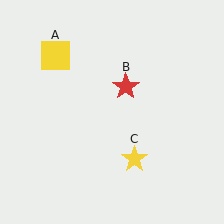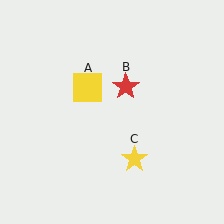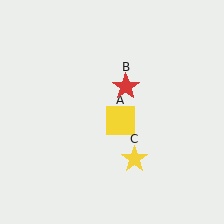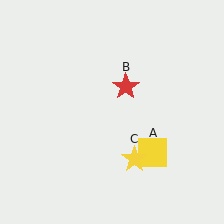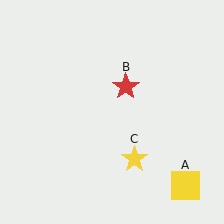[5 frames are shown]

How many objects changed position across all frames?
1 object changed position: yellow square (object A).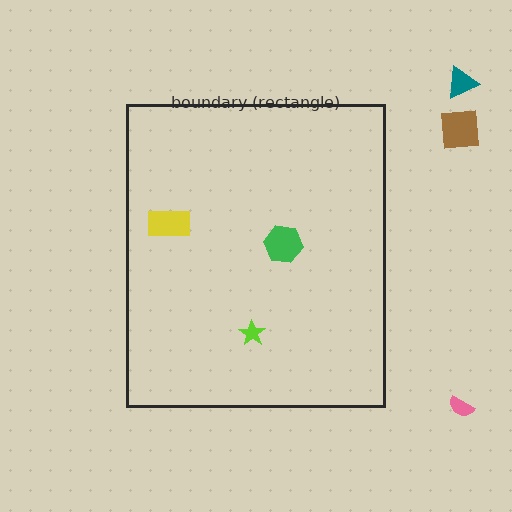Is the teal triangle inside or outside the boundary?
Outside.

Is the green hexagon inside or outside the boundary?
Inside.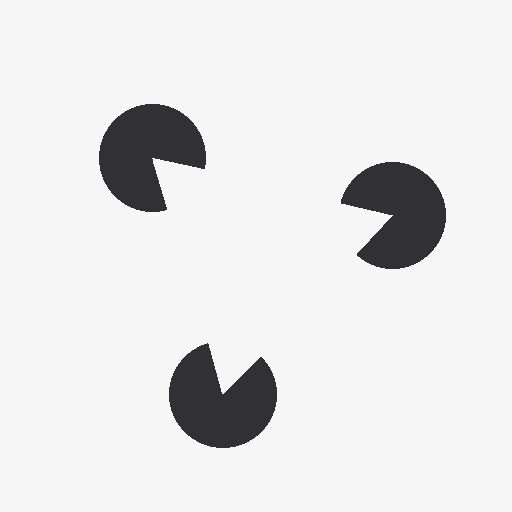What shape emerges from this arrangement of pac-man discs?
An illusory triangle — its edges are inferred from the aligned wedge cuts in the pac-man discs, not physically drawn.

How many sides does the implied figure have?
3 sides.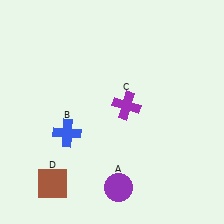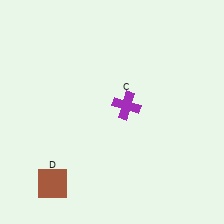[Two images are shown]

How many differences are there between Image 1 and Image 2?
There are 2 differences between the two images.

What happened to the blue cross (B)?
The blue cross (B) was removed in Image 2. It was in the bottom-left area of Image 1.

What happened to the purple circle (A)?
The purple circle (A) was removed in Image 2. It was in the bottom-right area of Image 1.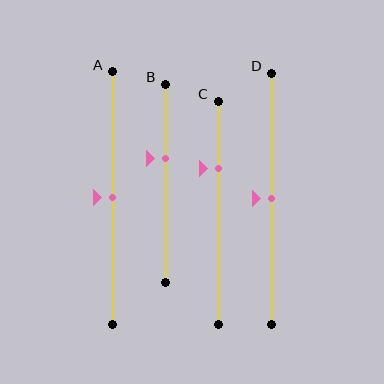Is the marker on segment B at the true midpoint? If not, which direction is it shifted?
No, the marker on segment B is shifted upward by about 12% of the segment length.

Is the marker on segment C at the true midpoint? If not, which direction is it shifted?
No, the marker on segment C is shifted upward by about 20% of the segment length.